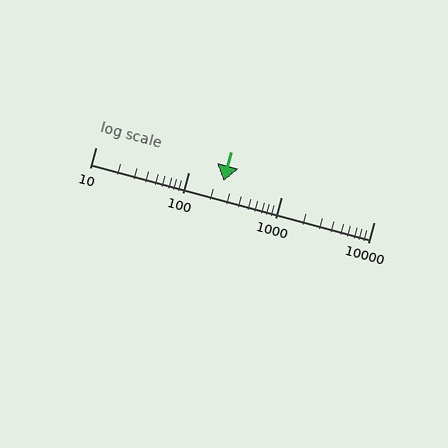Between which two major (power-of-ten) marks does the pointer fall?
The pointer is between 100 and 1000.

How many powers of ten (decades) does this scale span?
The scale spans 3 decades, from 10 to 10000.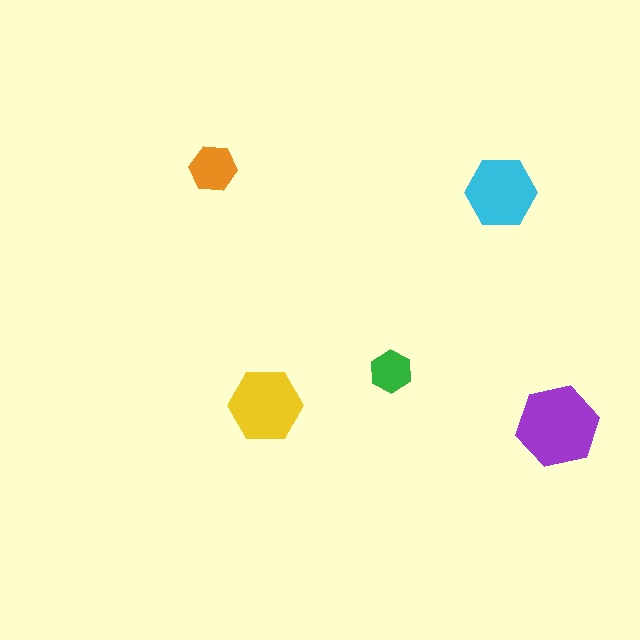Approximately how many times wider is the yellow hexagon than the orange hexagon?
About 1.5 times wider.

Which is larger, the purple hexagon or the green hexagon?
The purple one.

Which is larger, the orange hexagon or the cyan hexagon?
The cyan one.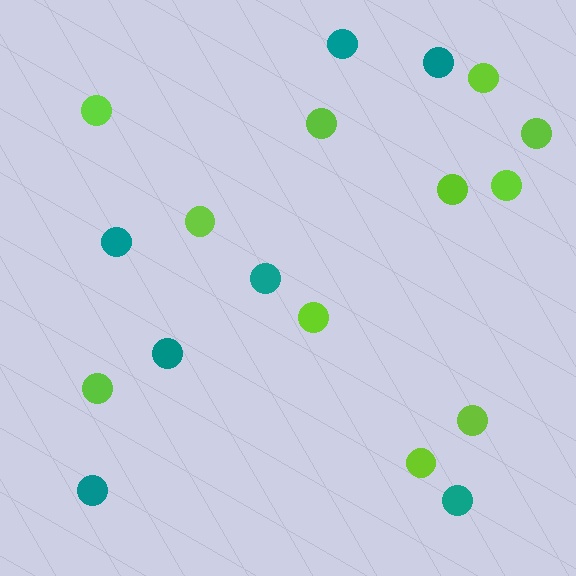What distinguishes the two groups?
There are 2 groups: one group of teal circles (7) and one group of lime circles (11).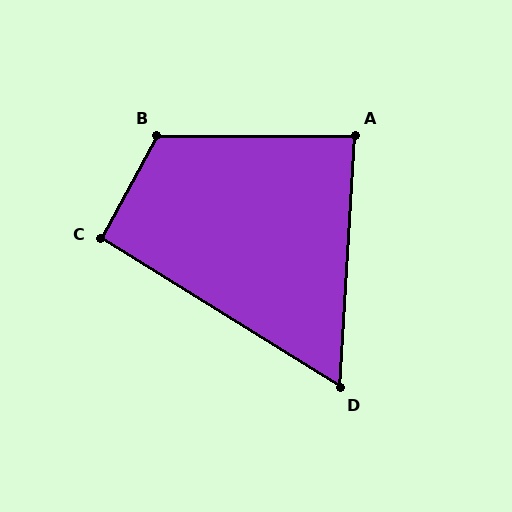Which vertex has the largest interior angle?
B, at approximately 118 degrees.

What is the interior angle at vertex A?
Approximately 87 degrees (approximately right).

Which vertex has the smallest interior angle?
D, at approximately 62 degrees.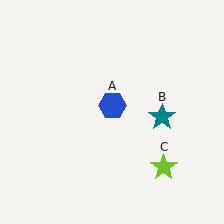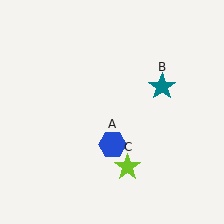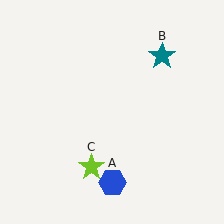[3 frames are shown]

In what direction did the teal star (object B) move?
The teal star (object B) moved up.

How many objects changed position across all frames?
3 objects changed position: blue hexagon (object A), teal star (object B), lime star (object C).